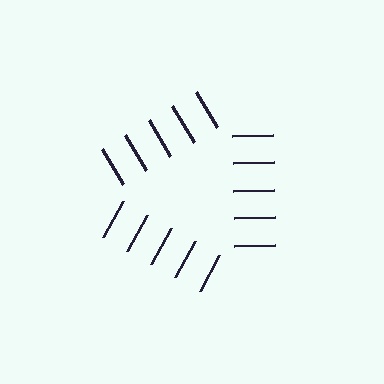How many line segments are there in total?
15 — 5 along each of the 3 edges.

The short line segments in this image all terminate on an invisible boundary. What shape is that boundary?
An illusory triangle — the line segments terminate on its edges but no continuous stroke is drawn.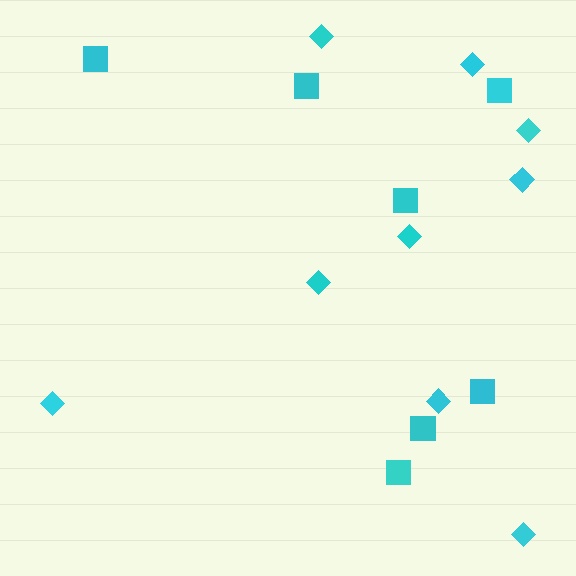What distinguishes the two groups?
There are 2 groups: one group of squares (7) and one group of diamonds (9).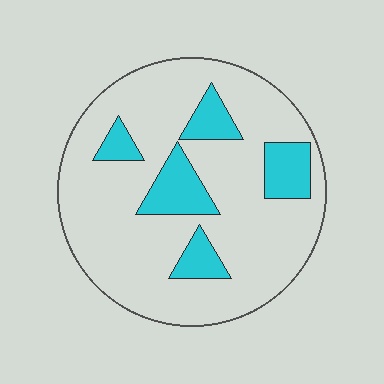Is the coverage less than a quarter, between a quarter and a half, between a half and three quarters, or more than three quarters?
Less than a quarter.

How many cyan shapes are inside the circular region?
5.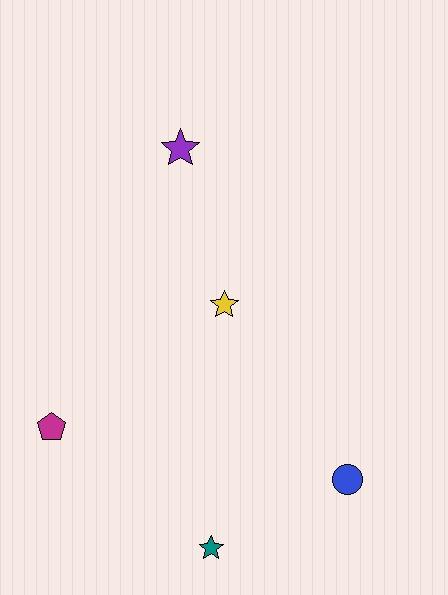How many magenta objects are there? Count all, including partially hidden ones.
There is 1 magenta object.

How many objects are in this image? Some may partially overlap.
There are 5 objects.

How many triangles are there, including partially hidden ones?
There are no triangles.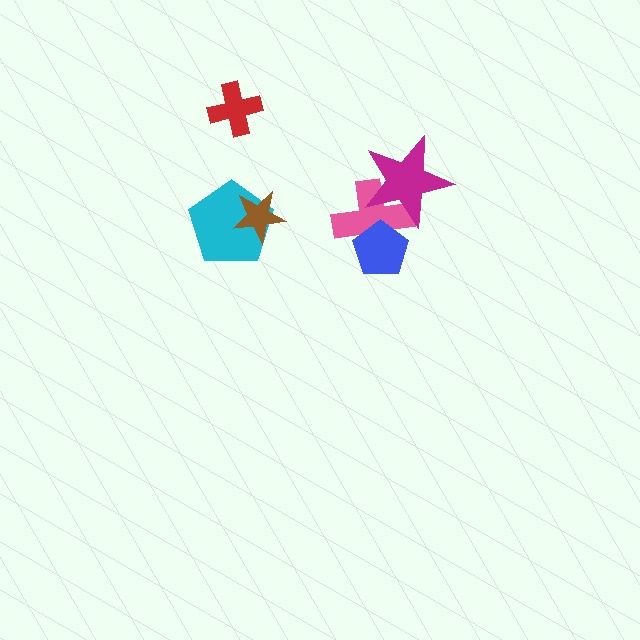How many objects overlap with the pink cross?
2 objects overlap with the pink cross.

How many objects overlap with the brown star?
1 object overlaps with the brown star.